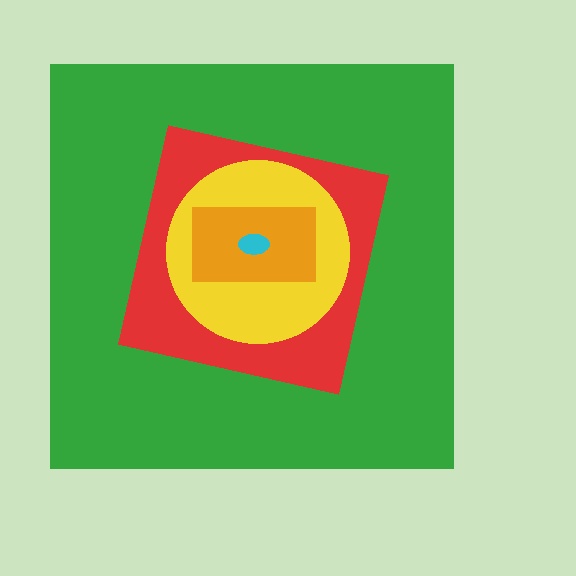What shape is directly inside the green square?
The red square.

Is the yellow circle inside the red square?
Yes.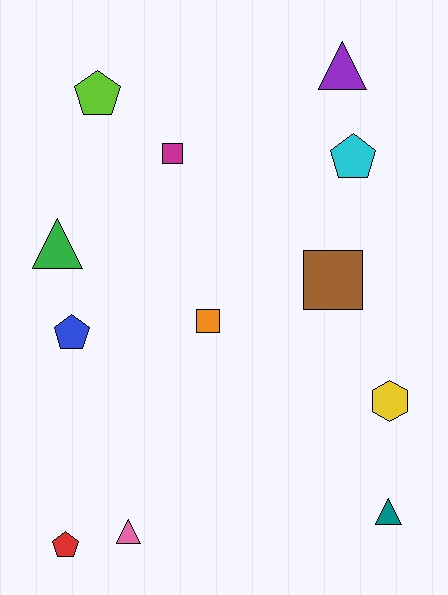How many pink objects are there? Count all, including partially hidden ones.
There is 1 pink object.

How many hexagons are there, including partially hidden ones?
There is 1 hexagon.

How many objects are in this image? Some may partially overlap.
There are 12 objects.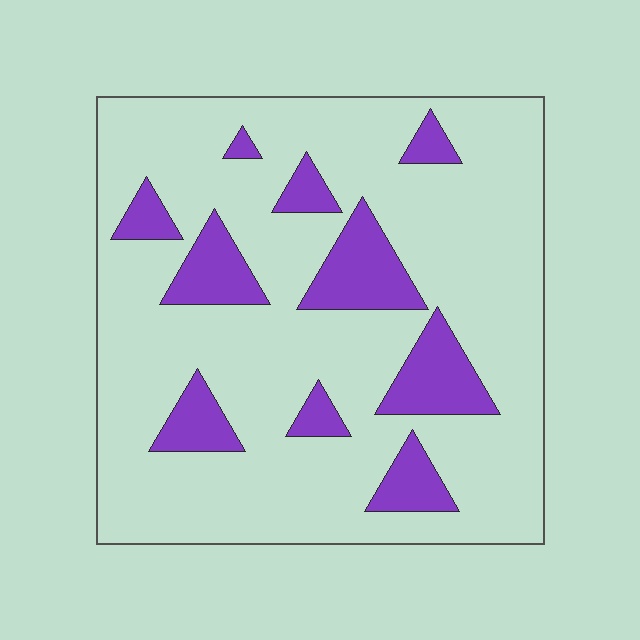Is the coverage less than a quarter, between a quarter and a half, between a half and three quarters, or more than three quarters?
Less than a quarter.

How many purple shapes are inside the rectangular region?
10.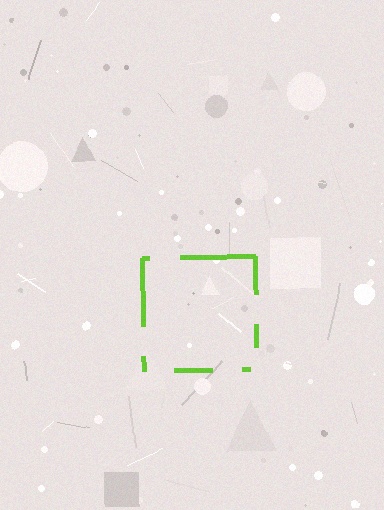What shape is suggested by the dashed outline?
The dashed outline suggests a square.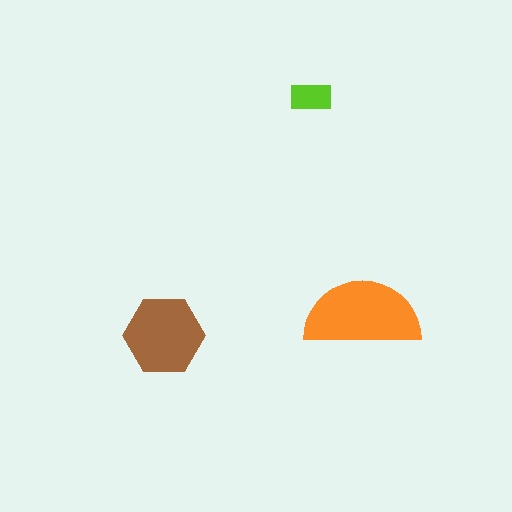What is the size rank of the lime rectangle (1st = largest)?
3rd.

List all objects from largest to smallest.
The orange semicircle, the brown hexagon, the lime rectangle.